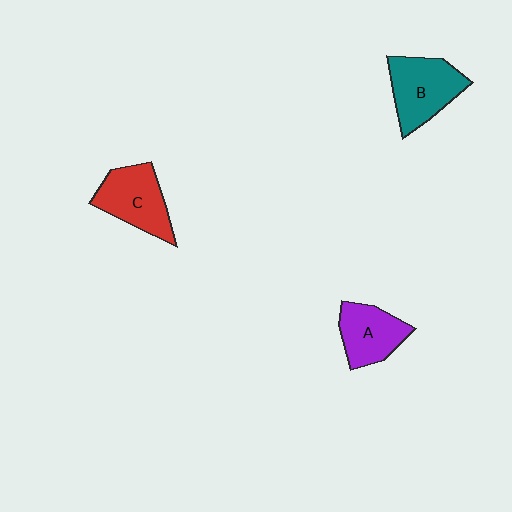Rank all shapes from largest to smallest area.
From largest to smallest: B (teal), C (red), A (purple).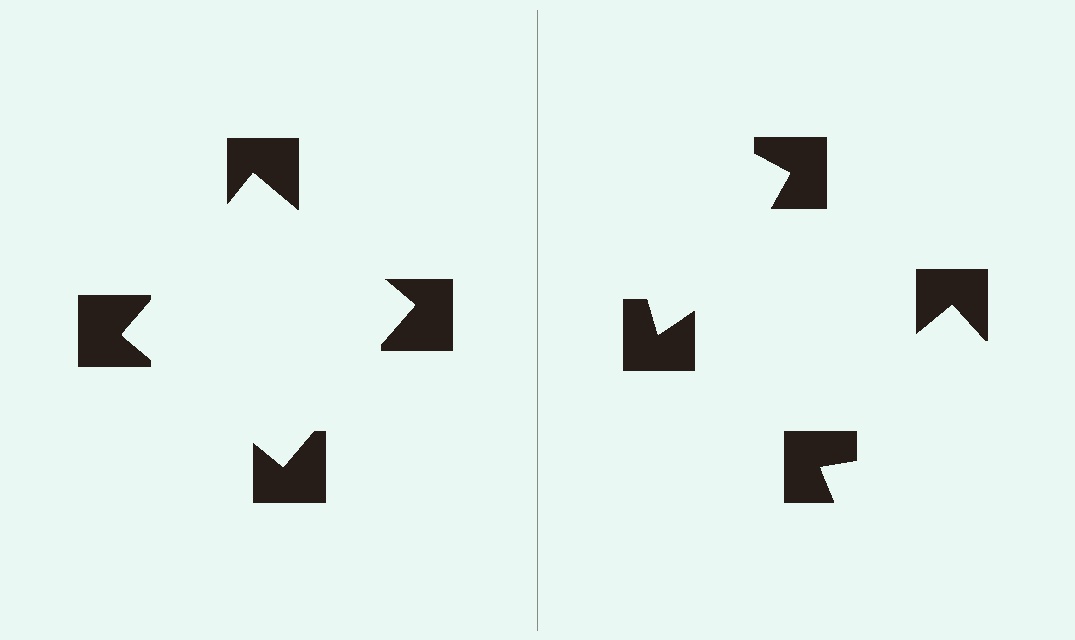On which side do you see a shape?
An illusory square appears on the left side. On the right side the wedge cuts are rotated, so no coherent shape forms.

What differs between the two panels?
The notched squares are positioned identically on both sides; only the wedge orientations differ. On the left they align to a square; on the right they are misaligned.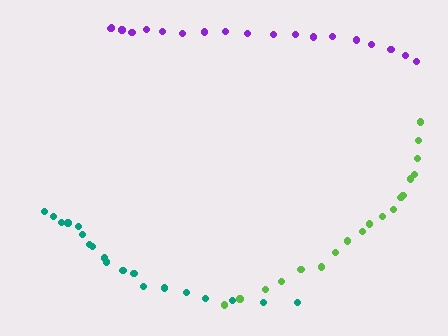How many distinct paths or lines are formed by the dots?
There are 3 distinct paths.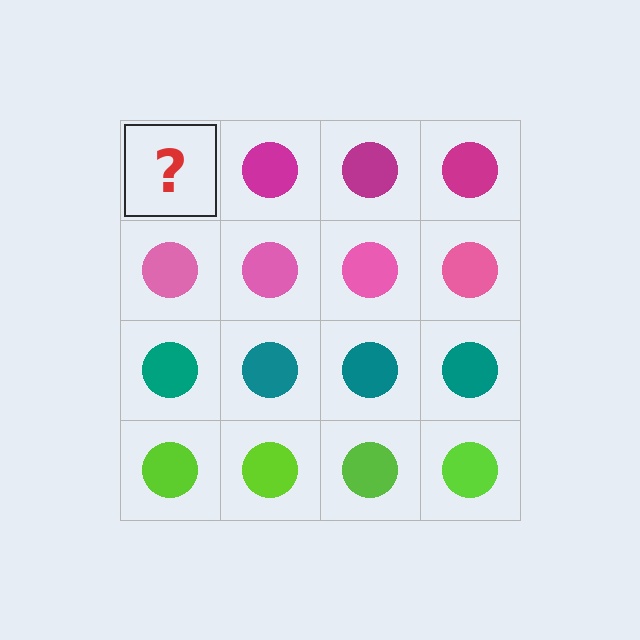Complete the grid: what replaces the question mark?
The question mark should be replaced with a magenta circle.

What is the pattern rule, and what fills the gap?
The rule is that each row has a consistent color. The gap should be filled with a magenta circle.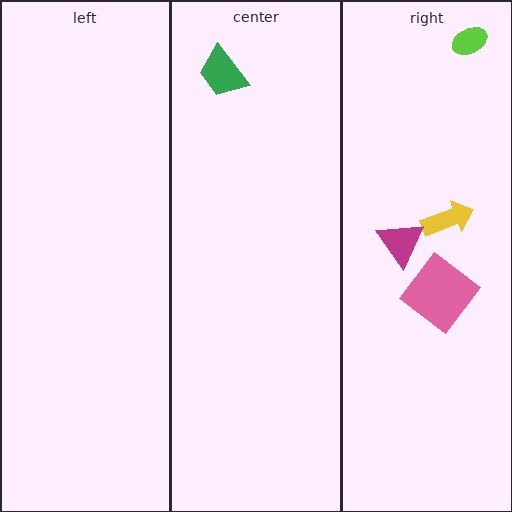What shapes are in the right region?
The lime ellipse, the yellow arrow, the magenta triangle, the pink diamond.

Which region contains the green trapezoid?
The center region.